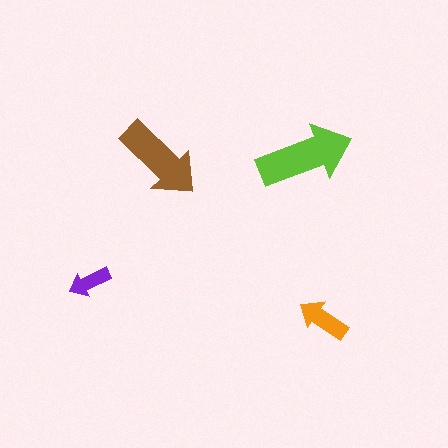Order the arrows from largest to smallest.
the lime one, the brown one, the orange one, the purple one.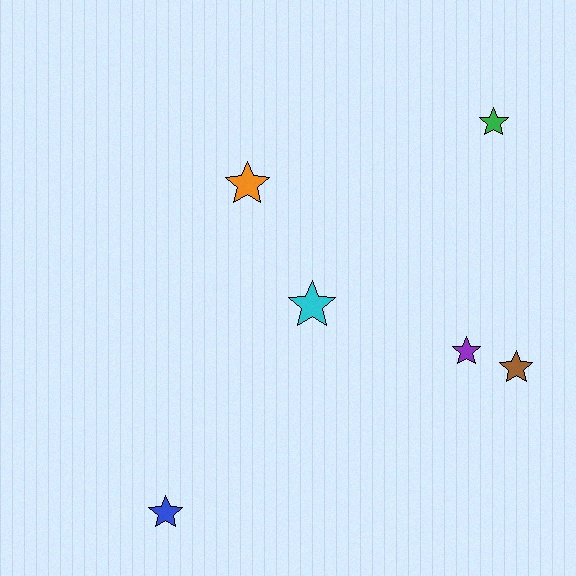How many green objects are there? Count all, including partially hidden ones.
There is 1 green object.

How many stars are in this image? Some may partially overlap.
There are 6 stars.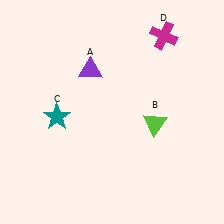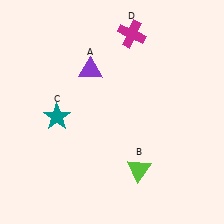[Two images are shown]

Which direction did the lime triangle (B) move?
The lime triangle (B) moved down.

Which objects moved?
The objects that moved are: the lime triangle (B), the magenta cross (D).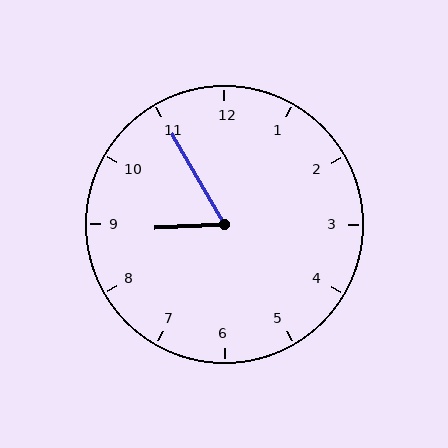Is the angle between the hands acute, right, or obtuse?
It is acute.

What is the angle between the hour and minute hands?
Approximately 62 degrees.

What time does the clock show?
8:55.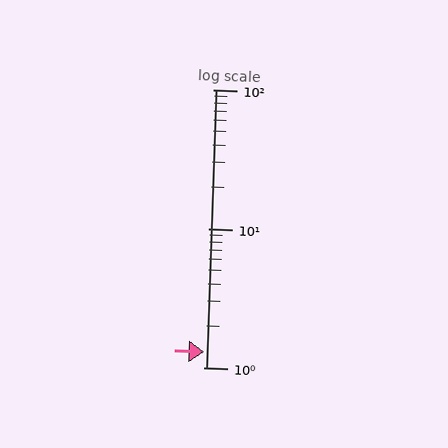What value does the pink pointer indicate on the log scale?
The pointer indicates approximately 1.3.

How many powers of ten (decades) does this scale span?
The scale spans 2 decades, from 1 to 100.